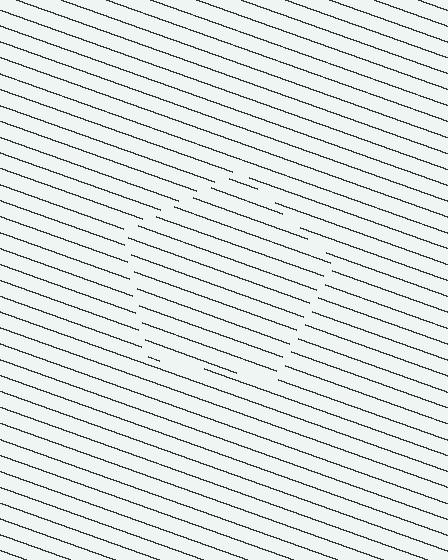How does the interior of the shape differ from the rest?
The interior of the shape contains the same grating, shifted by half a period — the contour is defined by the phase discontinuity where line-ends from the inner and outer gratings abut.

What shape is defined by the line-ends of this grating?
An illusory pentagon. The interior of the shape contains the same grating, shifted by half a period — the contour is defined by the phase discontinuity where line-ends from the inner and outer gratings abut.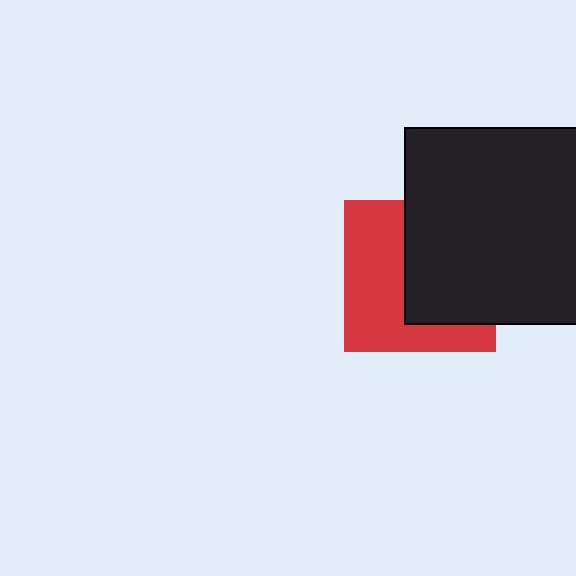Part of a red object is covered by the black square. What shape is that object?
It is a square.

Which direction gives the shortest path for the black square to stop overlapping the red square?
Moving right gives the shortest separation.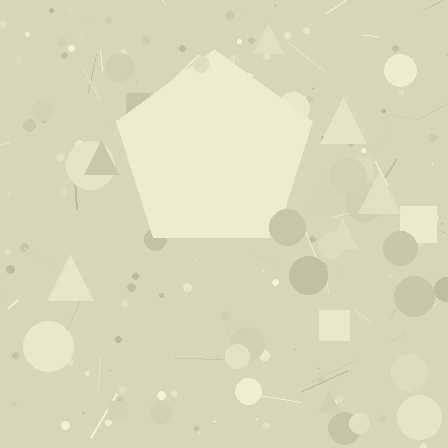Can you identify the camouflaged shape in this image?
The camouflaged shape is a pentagon.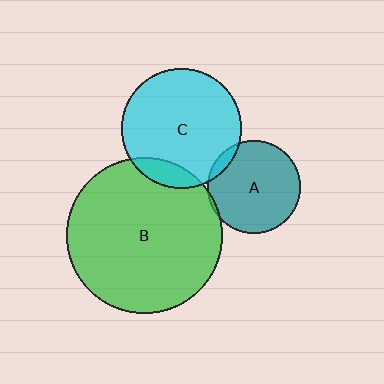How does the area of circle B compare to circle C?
Approximately 1.7 times.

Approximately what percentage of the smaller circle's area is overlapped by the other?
Approximately 5%.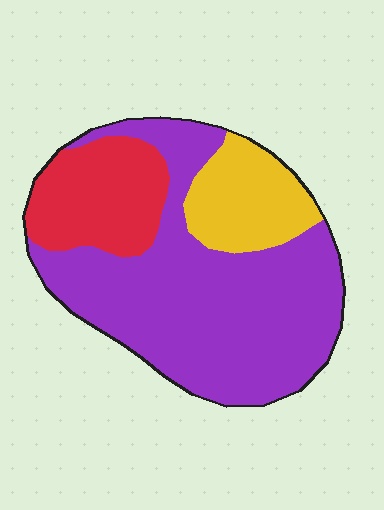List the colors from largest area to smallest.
From largest to smallest: purple, red, yellow.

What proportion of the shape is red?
Red covers around 20% of the shape.